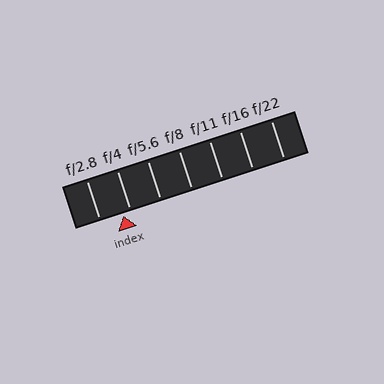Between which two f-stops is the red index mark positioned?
The index mark is between f/2.8 and f/4.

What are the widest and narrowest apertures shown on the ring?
The widest aperture shown is f/2.8 and the narrowest is f/22.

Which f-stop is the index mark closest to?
The index mark is closest to f/4.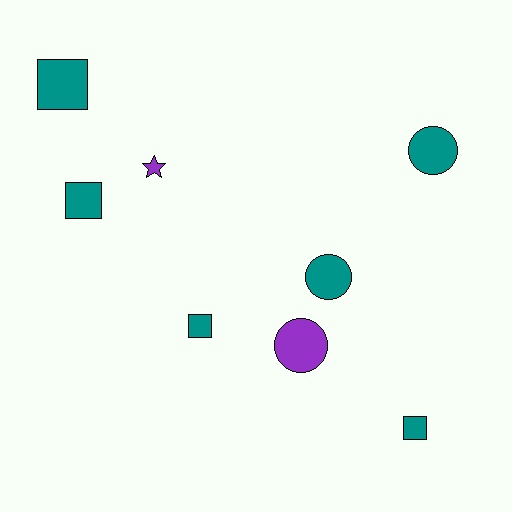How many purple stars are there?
There is 1 purple star.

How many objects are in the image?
There are 8 objects.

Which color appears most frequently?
Teal, with 6 objects.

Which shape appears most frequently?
Square, with 4 objects.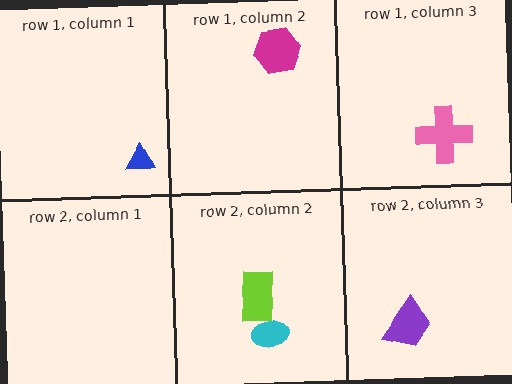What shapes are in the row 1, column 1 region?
The blue triangle.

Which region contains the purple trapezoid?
The row 2, column 3 region.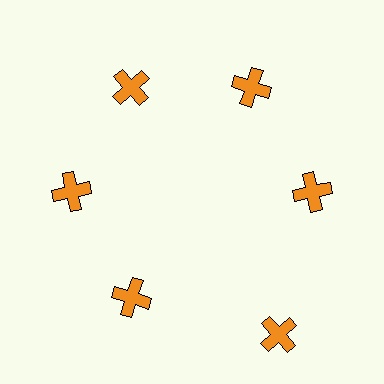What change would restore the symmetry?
The symmetry would be restored by moving it inward, back onto the ring so that all 6 crosses sit at equal angles and equal distance from the center.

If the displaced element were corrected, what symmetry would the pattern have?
It would have 6-fold rotational symmetry — the pattern would map onto itself every 60 degrees.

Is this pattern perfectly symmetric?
No. The 6 orange crosses are arranged in a ring, but one element near the 5 o'clock position is pushed outward from the center, breaking the 6-fold rotational symmetry.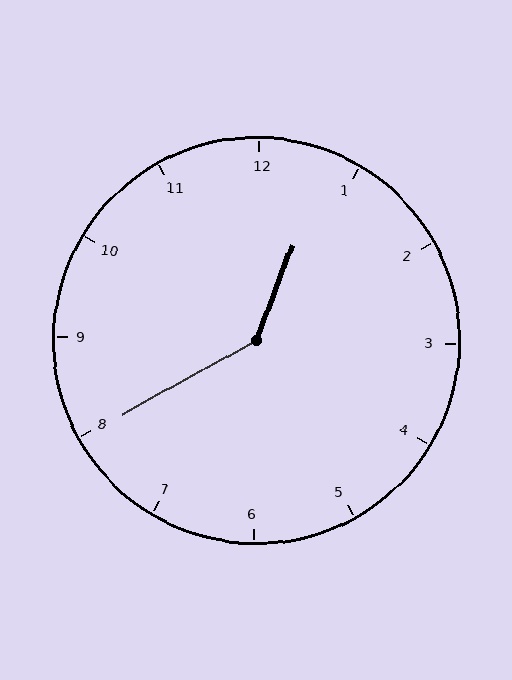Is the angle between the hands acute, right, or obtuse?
It is obtuse.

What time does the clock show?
12:40.